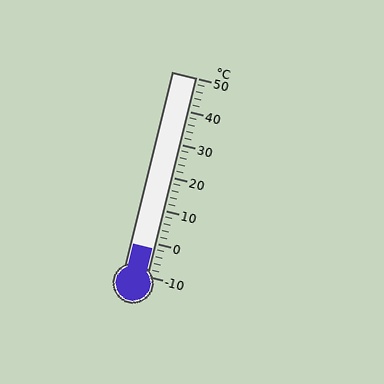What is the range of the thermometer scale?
The thermometer scale ranges from -10°C to 50°C.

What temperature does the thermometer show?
The thermometer shows approximately -2°C.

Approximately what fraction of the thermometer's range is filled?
The thermometer is filled to approximately 15% of its range.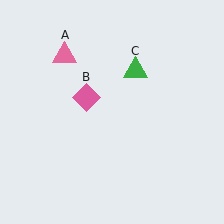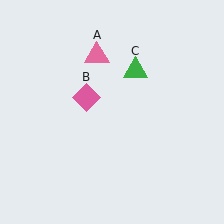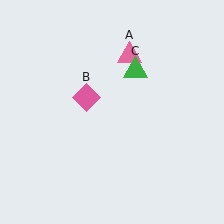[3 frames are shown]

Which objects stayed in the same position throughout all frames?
Pink diamond (object B) and green triangle (object C) remained stationary.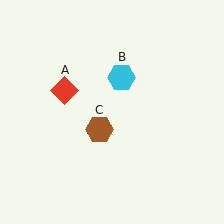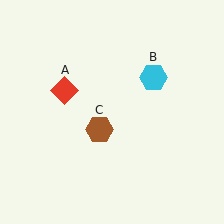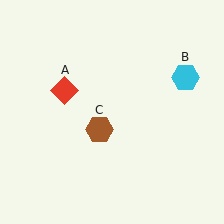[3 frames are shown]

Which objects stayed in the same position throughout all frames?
Red diamond (object A) and brown hexagon (object C) remained stationary.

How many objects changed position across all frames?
1 object changed position: cyan hexagon (object B).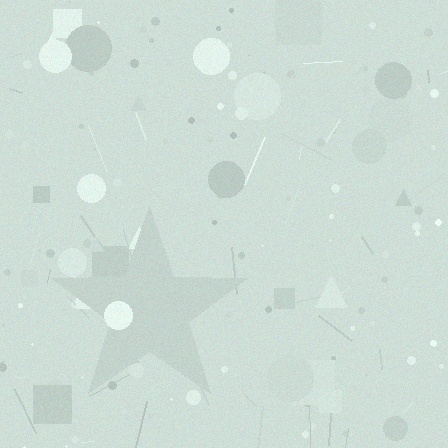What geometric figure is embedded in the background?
A star is embedded in the background.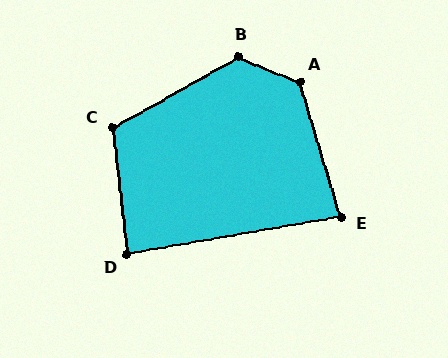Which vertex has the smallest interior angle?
E, at approximately 83 degrees.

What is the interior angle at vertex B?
Approximately 128 degrees (obtuse).